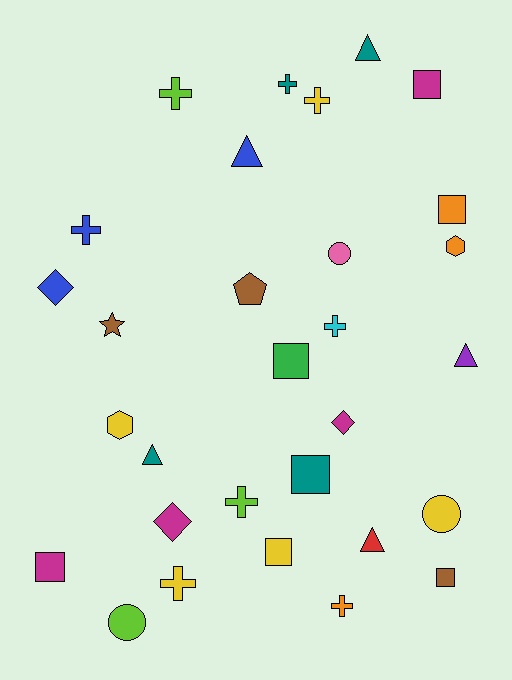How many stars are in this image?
There is 1 star.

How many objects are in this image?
There are 30 objects.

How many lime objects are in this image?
There are 3 lime objects.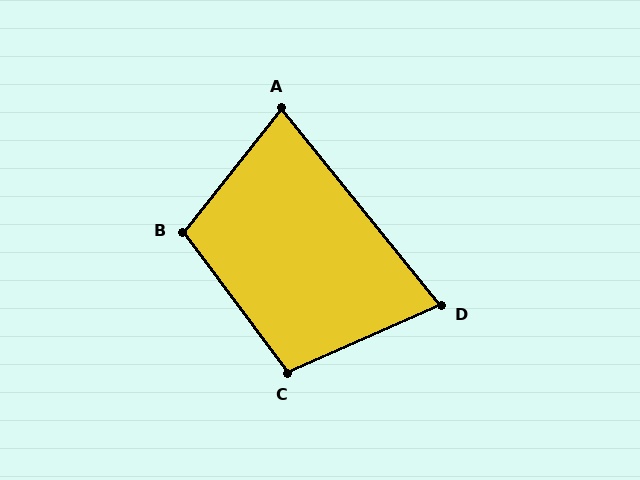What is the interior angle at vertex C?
Approximately 103 degrees (obtuse).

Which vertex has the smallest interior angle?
D, at approximately 75 degrees.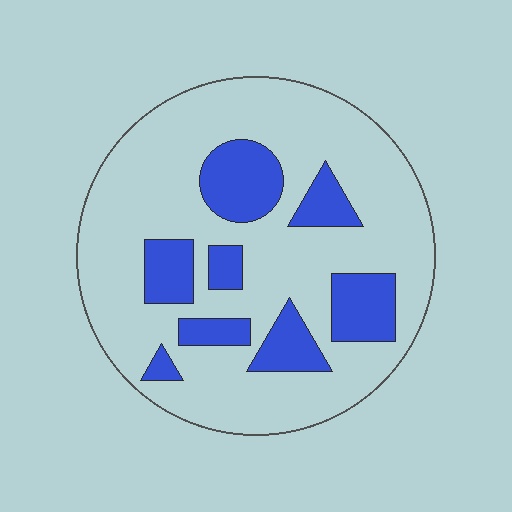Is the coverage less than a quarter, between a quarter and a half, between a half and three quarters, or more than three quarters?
Less than a quarter.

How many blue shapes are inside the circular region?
8.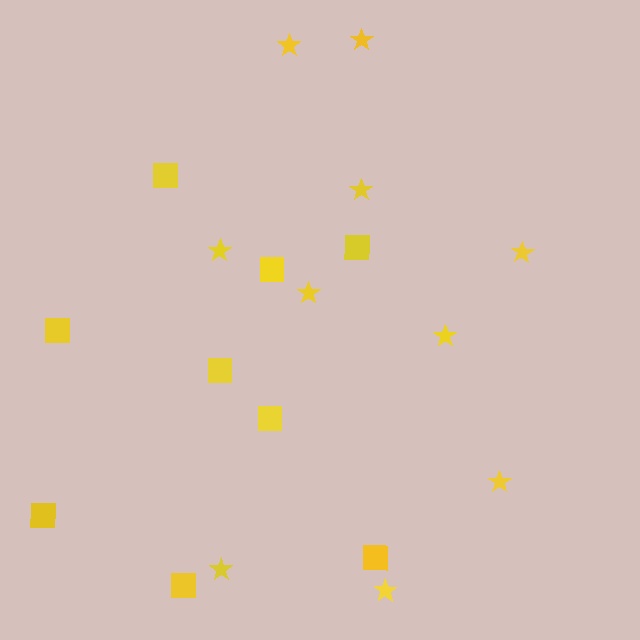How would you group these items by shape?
There are 2 groups: one group of squares (9) and one group of stars (10).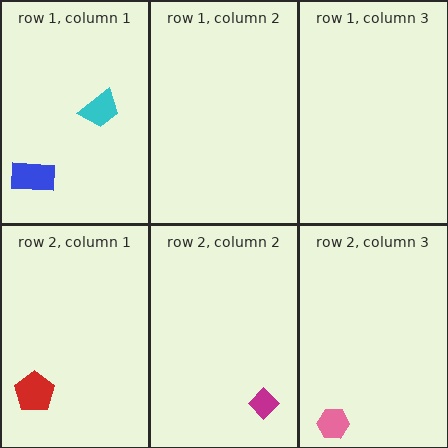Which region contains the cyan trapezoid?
The row 1, column 1 region.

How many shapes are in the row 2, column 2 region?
1.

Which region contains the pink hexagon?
The row 2, column 3 region.